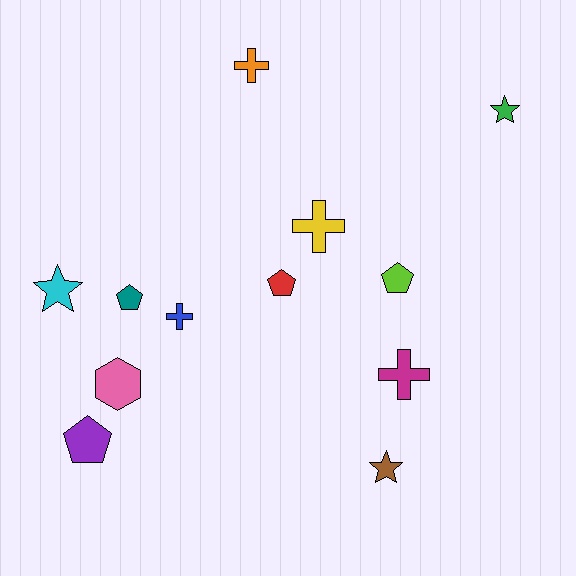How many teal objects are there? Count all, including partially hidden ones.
There is 1 teal object.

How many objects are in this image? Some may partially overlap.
There are 12 objects.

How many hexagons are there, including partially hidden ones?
There is 1 hexagon.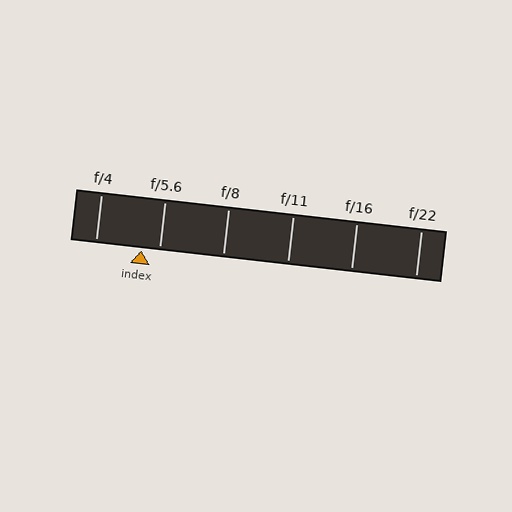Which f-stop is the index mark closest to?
The index mark is closest to f/5.6.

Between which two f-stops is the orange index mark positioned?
The index mark is between f/4 and f/5.6.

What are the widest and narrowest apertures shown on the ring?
The widest aperture shown is f/4 and the narrowest is f/22.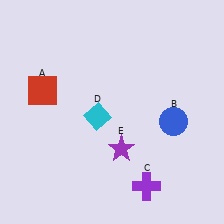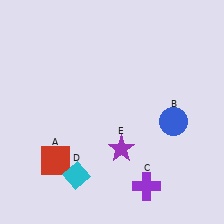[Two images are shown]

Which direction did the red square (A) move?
The red square (A) moved down.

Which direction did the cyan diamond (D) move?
The cyan diamond (D) moved down.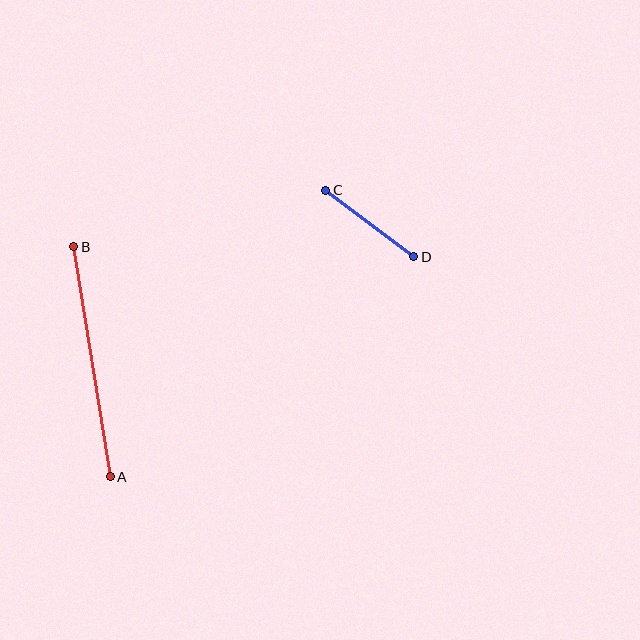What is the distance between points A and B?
The distance is approximately 233 pixels.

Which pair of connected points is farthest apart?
Points A and B are farthest apart.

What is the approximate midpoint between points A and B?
The midpoint is at approximately (92, 362) pixels.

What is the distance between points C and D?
The distance is approximately 110 pixels.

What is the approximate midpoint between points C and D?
The midpoint is at approximately (370, 224) pixels.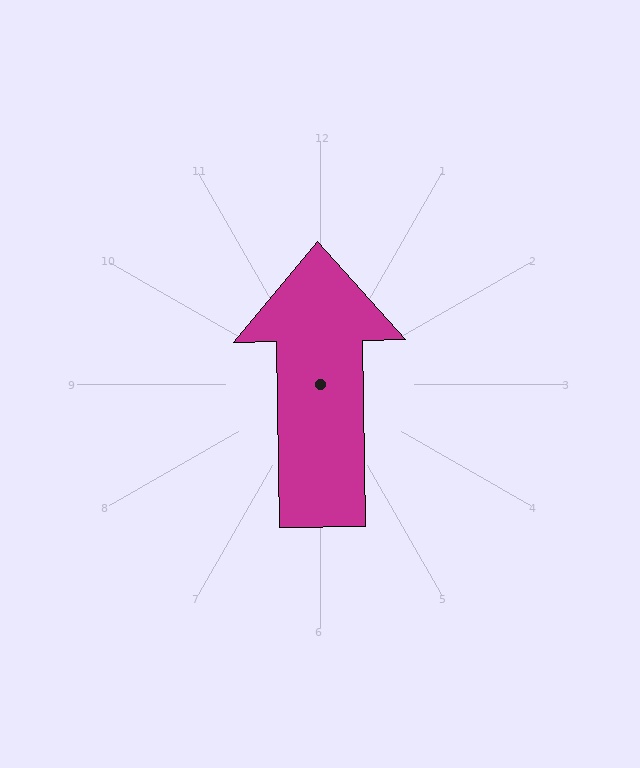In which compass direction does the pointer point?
North.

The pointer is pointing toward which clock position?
Roughly 12 o'clock.